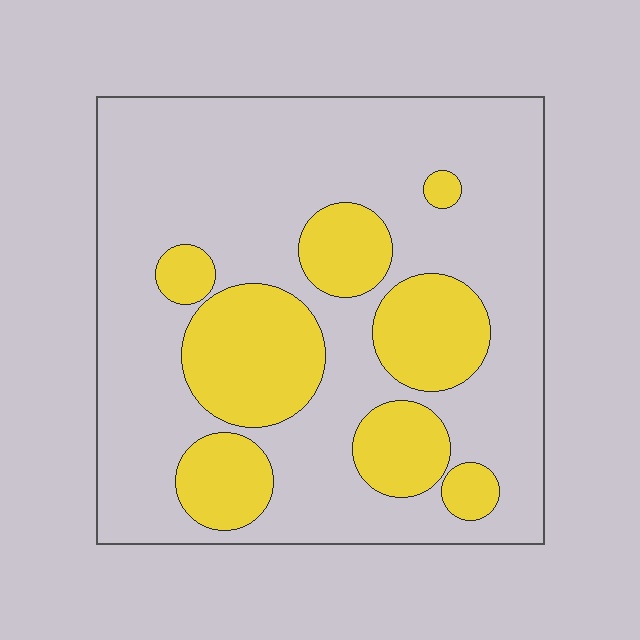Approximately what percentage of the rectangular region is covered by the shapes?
Approximately 30%.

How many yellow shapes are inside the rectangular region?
8.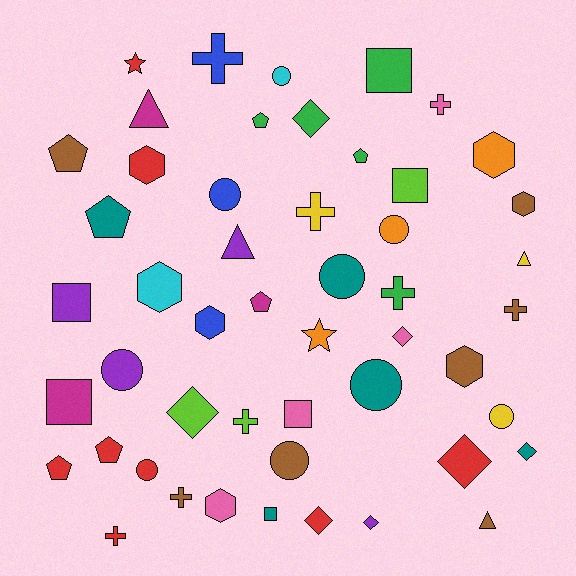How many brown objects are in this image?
There are 7 brown objects.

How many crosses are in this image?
There are 8 crosses.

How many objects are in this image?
There are 50 objects.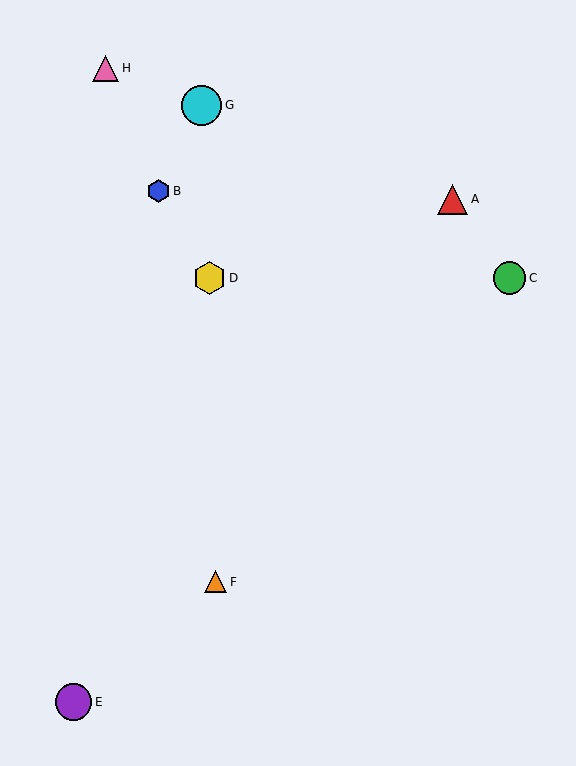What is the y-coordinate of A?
Object A is at y≈199.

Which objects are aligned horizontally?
Objects C, D are aligned horizontally.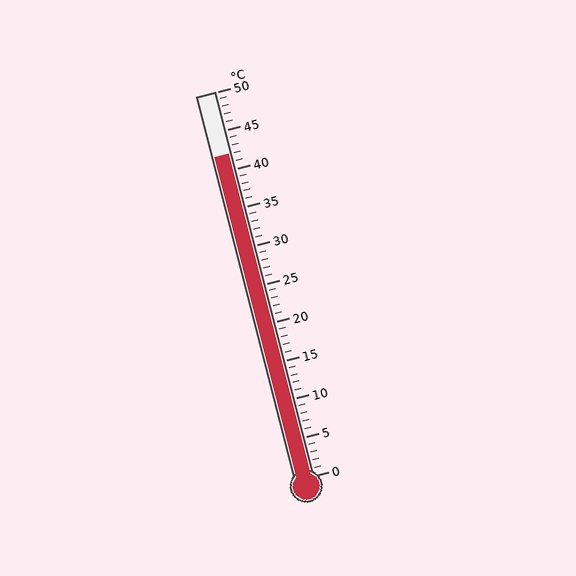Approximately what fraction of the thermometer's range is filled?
The thermometer is filled to approximately 85% of its range.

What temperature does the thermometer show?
The thermometer shows approximately 42°C.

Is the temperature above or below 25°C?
The temperature is above 25°C.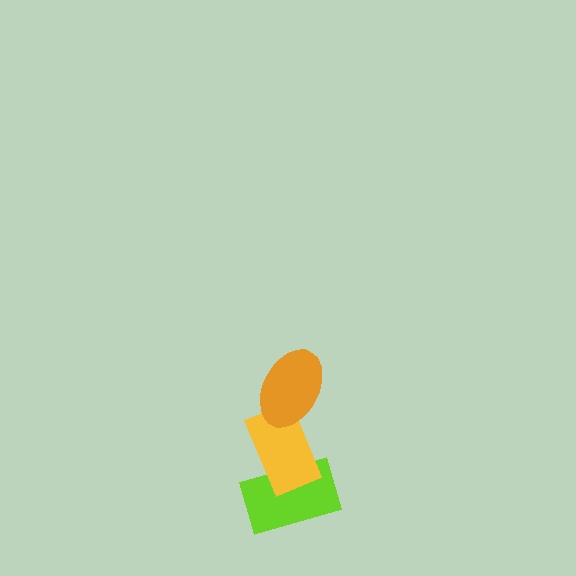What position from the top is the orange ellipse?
The orange ellipse is 1st from the top.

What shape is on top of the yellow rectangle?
The orange ellipse is on top of the yellow rectangle.